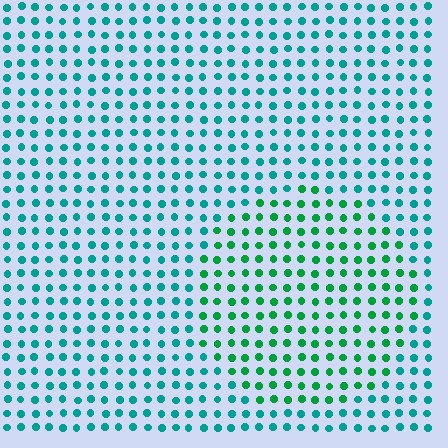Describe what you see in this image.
The image is filled with small teal elements in a uniform arrangement. A circle-shaped region is visible where the elements are tinted to a slightly different hue, forming a subtle color boundary.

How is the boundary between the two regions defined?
The boundary is defined purely by a slight shift in hue (about 33 degrees). Spacing, size, and orientation are identical on both sides.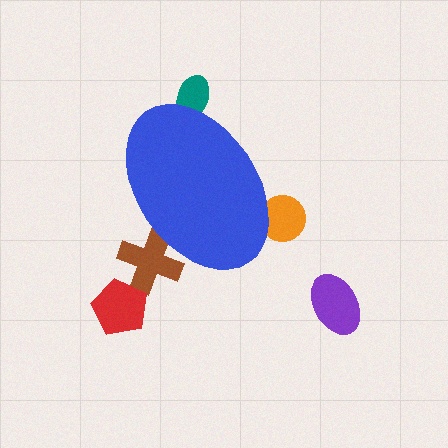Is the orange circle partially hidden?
Yes, the orange circle is partially hidden behind the blue ellipse.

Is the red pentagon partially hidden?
No, the red pentagon is fully visible.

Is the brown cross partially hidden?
Yes, the brown cross is partially hidden behind the blue ellipse.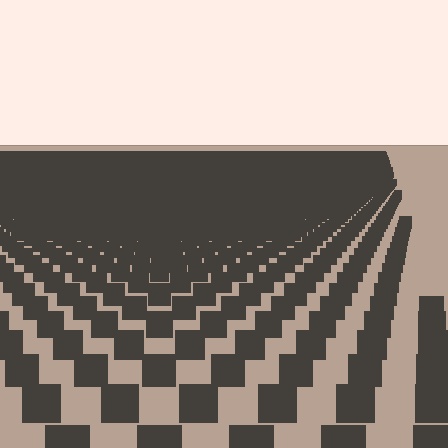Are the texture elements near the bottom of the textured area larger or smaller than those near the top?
Larger. Near the bottom, elements are closer to the viewer and appear at a bigger on-screen size.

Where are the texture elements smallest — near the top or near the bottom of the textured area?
Near the top.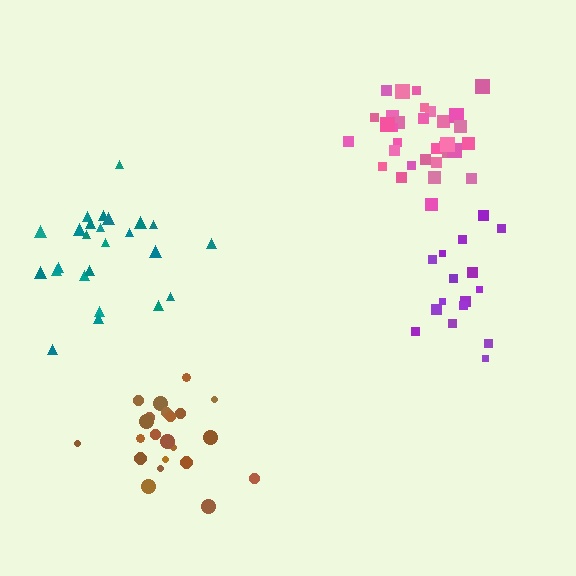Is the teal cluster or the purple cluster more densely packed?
Purple.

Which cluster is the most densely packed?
Pink.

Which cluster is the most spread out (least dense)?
Teal.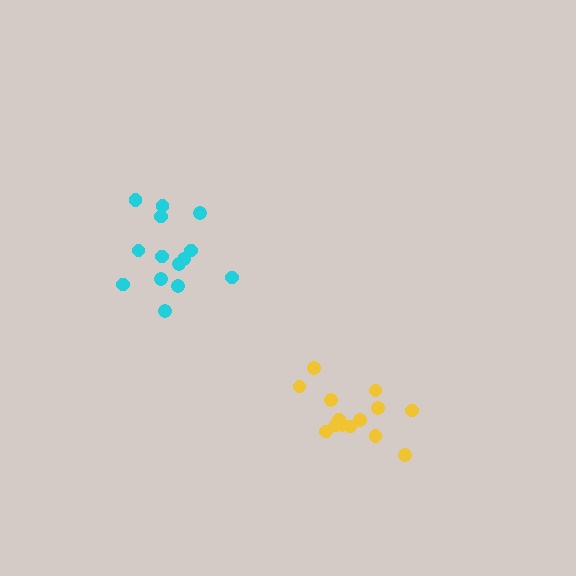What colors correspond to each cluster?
The clusters are colored: cyan, yellow.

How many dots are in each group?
Group 1: 14 dots, Group 2: 14 dots (28 total).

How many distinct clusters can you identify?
There are 2 distinct clusters.